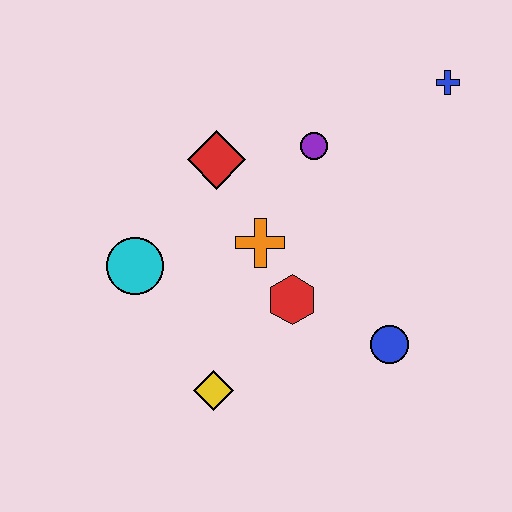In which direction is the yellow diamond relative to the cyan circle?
The yellow diamond is below the cyan circle.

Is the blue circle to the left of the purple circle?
No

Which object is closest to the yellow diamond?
The red hexagon is closest to the yellow diamond.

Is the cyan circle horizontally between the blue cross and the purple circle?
No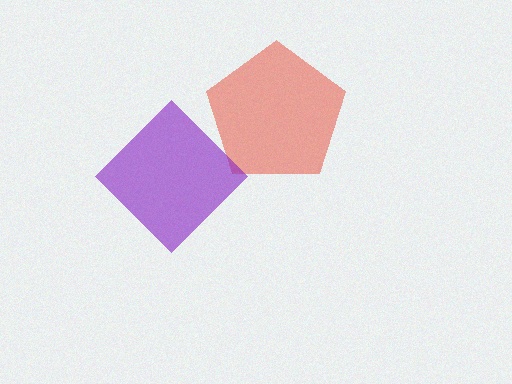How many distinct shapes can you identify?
There are 2 distinct shapes: a red pentagon, a purple diamond.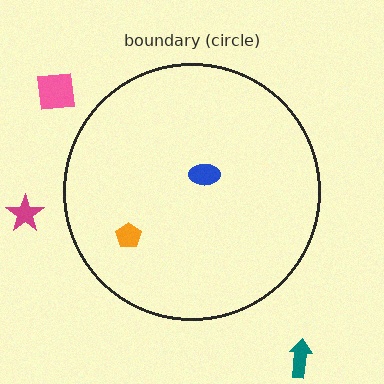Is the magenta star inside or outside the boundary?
Outside.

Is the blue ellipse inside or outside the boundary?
Inside.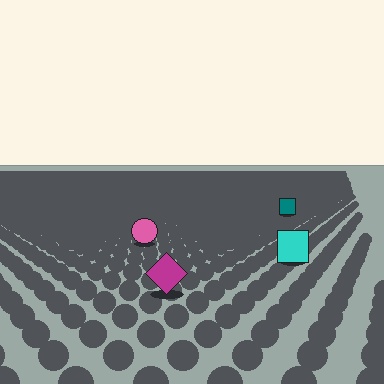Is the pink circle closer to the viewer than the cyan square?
No. The cyan square is closer — you can tell from the texture gradient: the ground texture is coarser near it.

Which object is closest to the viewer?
The magenta diamond is closest. The texture marks near it are larger and more spread out.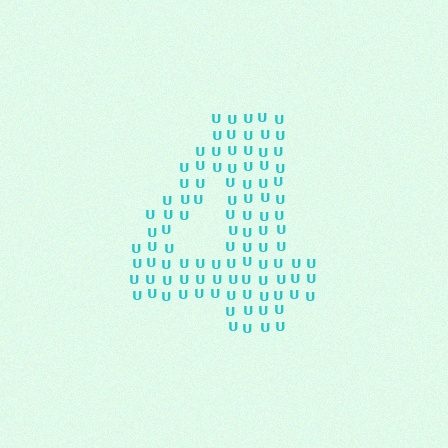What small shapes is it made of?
It is made of small letter U's.